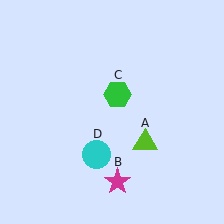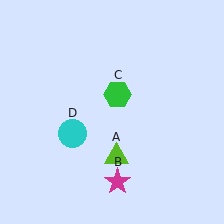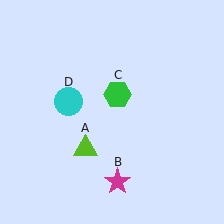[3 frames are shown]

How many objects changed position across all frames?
2 objects changed position: lime triangle (object A), cyan circle (object D).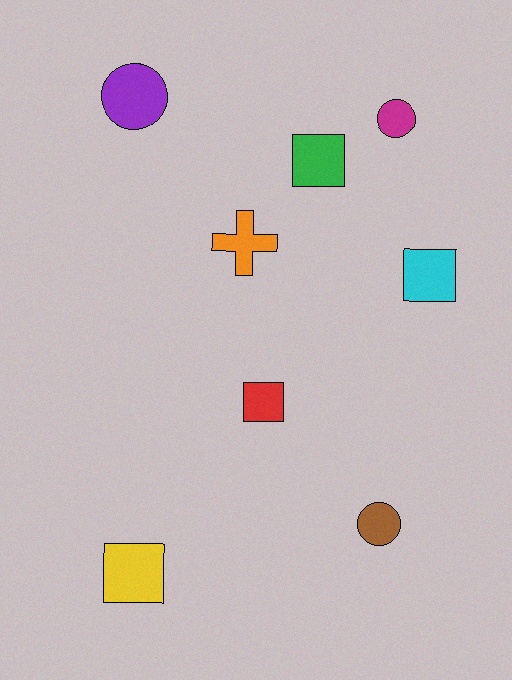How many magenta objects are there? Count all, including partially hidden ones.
There is 1 magenta object.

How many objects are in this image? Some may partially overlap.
There are 8 objects.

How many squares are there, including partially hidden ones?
There are 4 squares.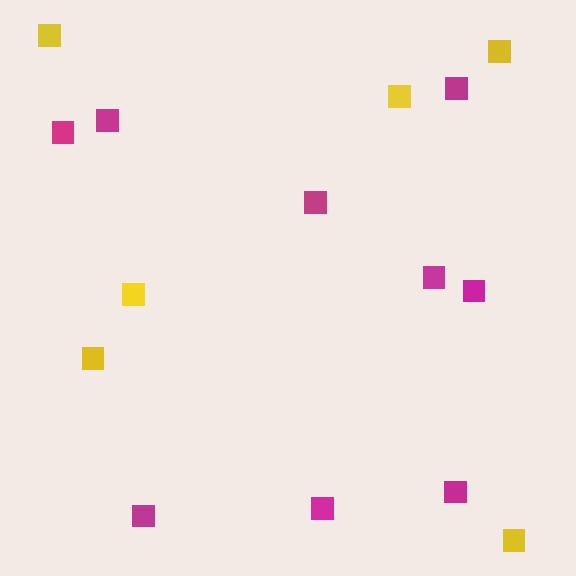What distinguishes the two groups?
There are 2 groups: one group of magenta squares (9) and one group of yellow squares (6).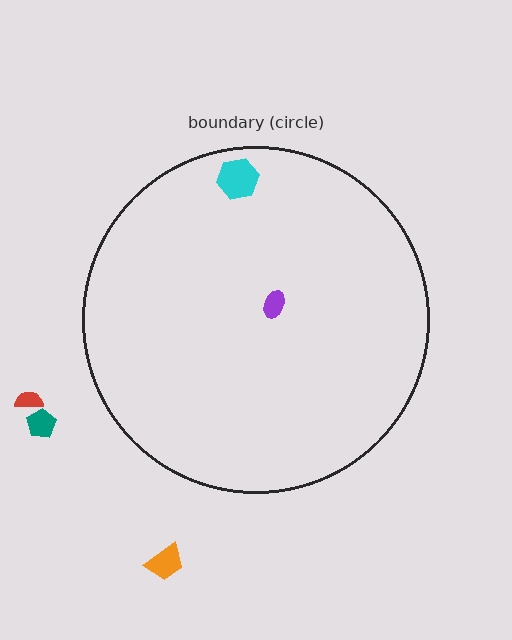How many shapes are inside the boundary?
2 inside, 3 outside.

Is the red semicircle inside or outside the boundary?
Outside.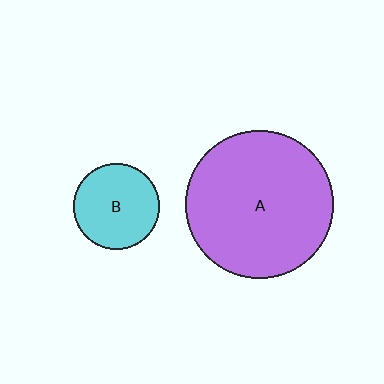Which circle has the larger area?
Circle A (purple).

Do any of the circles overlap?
No, none of the circles overlap.